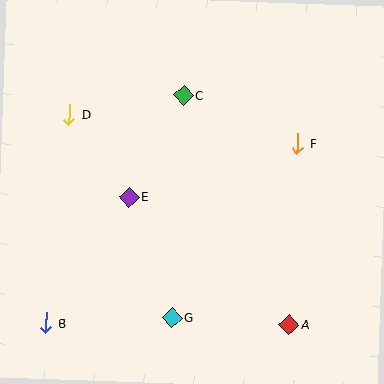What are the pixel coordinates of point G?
Point G is at (172, 318).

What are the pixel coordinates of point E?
Point E is at (129, 197).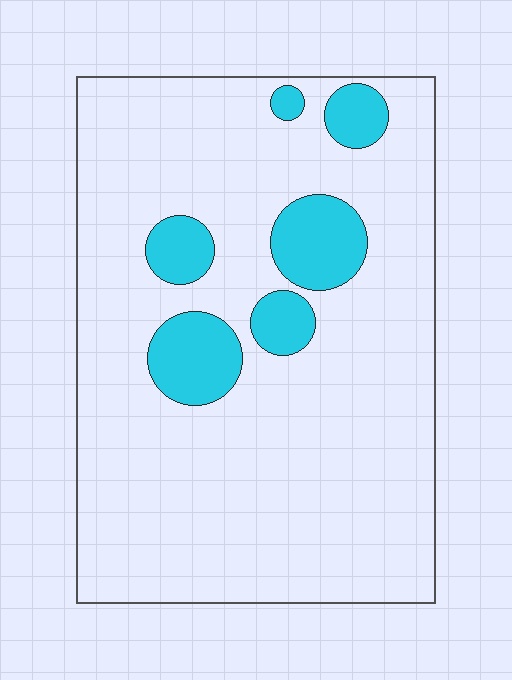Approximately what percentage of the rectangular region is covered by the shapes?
Approximately 15%.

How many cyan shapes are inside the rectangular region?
6.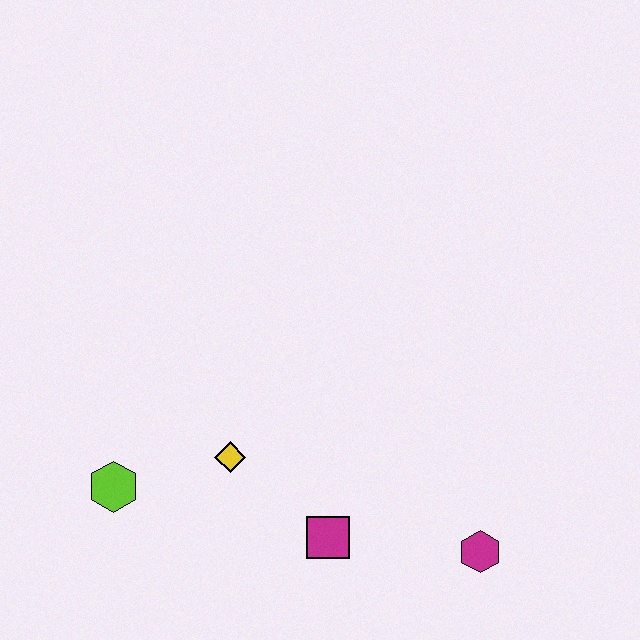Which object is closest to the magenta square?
The yellow diamond is closest to the magenta square.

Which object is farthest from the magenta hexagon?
The lime hexagon is farthest from the magenta hexagon.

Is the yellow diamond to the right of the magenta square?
No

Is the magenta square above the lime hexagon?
No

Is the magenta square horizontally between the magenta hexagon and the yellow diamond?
Yes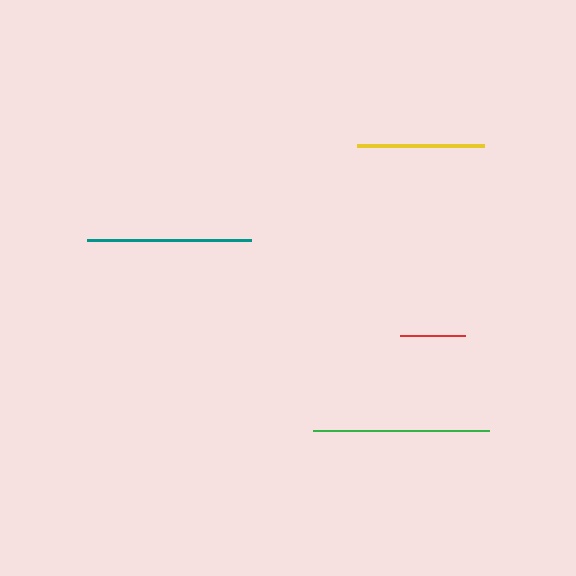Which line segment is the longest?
The green line is the longest at approximately 177 pixels.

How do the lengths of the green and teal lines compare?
The green and teal lines are approximately the same length.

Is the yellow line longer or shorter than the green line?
The green line is longer than the yellow line.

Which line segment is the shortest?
The red line is the shortest at approximately 66 pixels.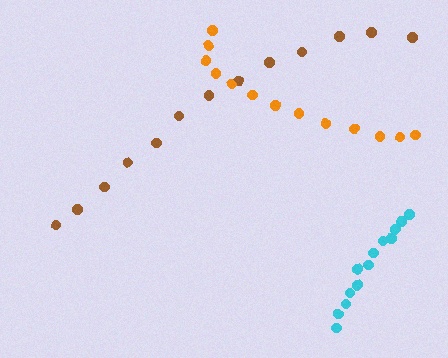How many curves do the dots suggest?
There are 3 distinct paths.